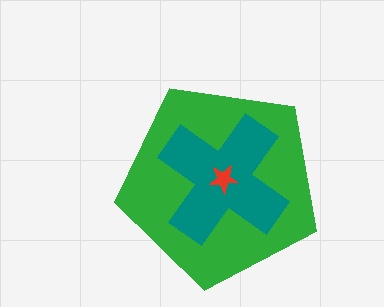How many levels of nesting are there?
3.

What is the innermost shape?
The red star.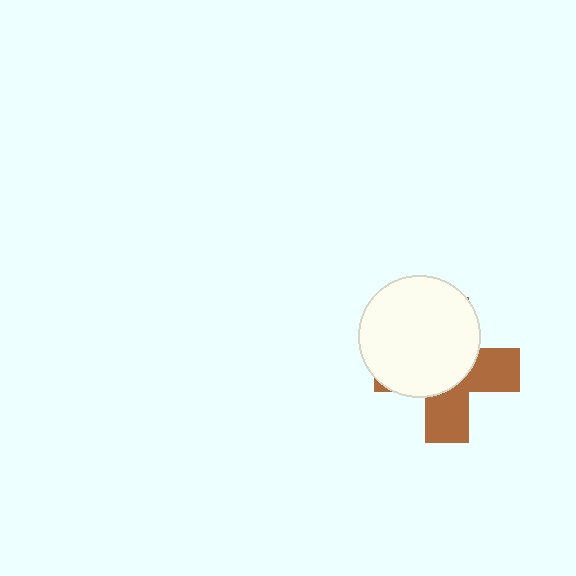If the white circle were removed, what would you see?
You would see the complete brown cross.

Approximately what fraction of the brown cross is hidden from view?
Roughly 58% of the brown cross is hidden behind the white circle.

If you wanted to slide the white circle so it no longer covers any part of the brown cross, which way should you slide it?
Slide it toward the upper-left — that is the most direct way to separate the two shapes.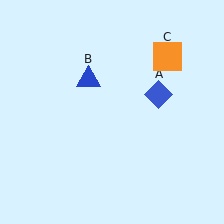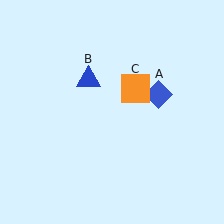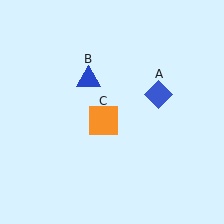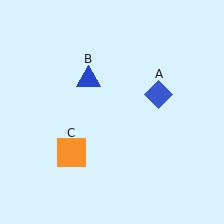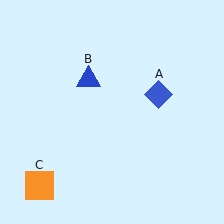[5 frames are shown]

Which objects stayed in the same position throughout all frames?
Blue diamond (object A) and blue triangle (object B) remained stationary.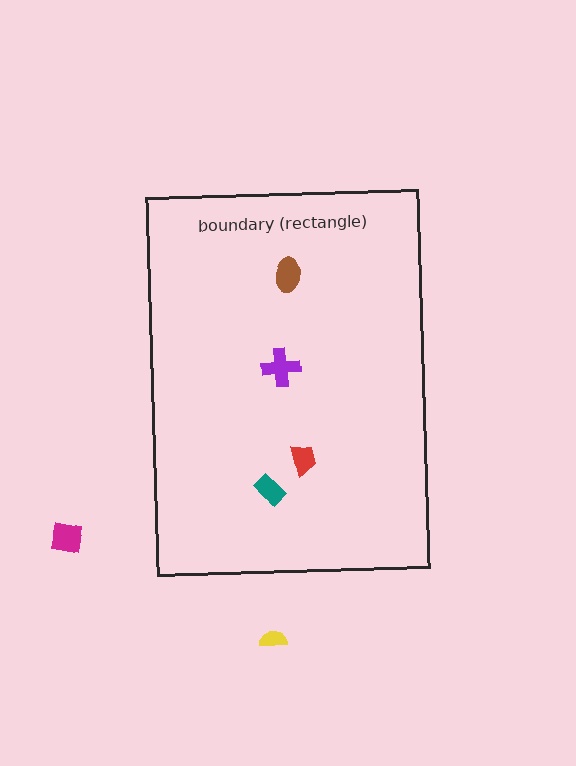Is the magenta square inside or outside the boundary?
Outside.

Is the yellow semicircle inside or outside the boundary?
Outside.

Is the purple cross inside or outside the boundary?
Inside.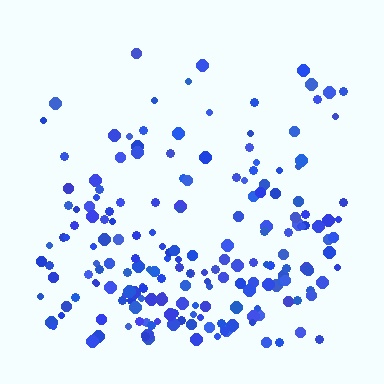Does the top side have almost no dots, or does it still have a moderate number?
Still a moderate number, just noticeably fewer than the bottom.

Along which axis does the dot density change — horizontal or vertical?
Vertical.